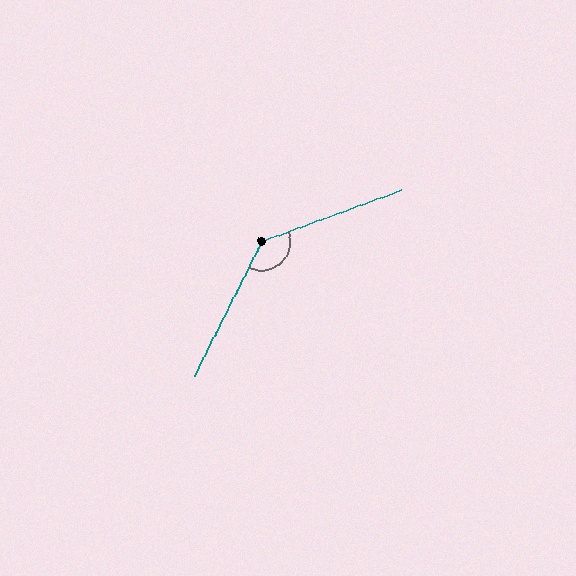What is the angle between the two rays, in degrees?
Approximately 137 degrees.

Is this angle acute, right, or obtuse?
It is obtuse.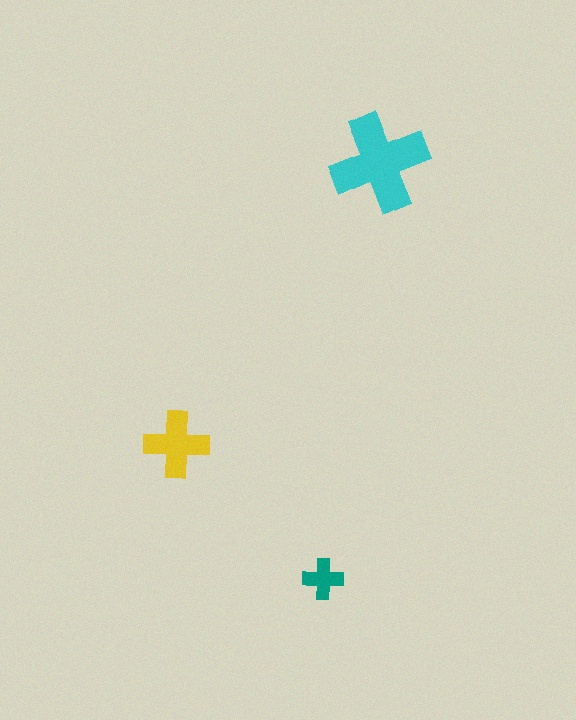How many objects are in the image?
There are 3 objects in the image.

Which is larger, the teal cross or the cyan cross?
The cyan one.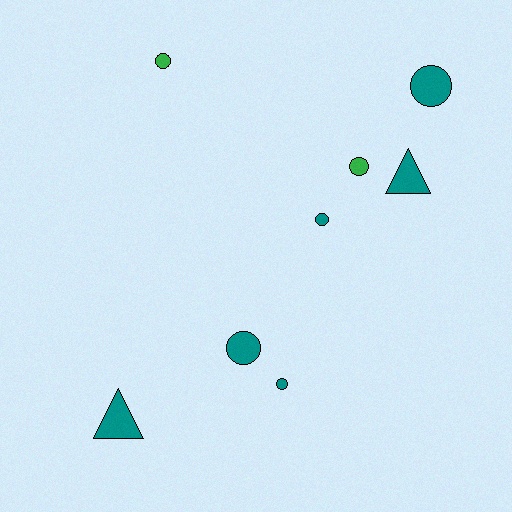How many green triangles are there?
There are no green triangles.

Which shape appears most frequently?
Circle, with 6 objects.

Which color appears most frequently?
Teal, with 6 objects.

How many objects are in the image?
There are 8 objects.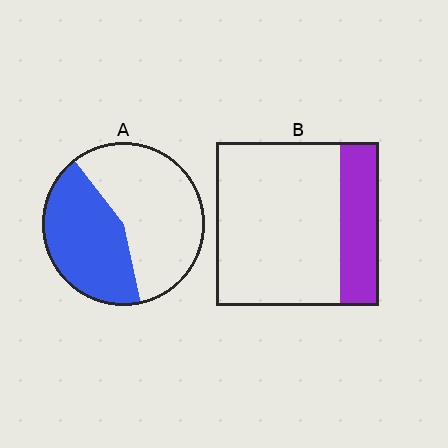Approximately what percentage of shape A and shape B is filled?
A is approximately 45% and B is approximately 25%.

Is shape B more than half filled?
No.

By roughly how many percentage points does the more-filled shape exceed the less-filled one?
By roughly 20 percentage points (A over B).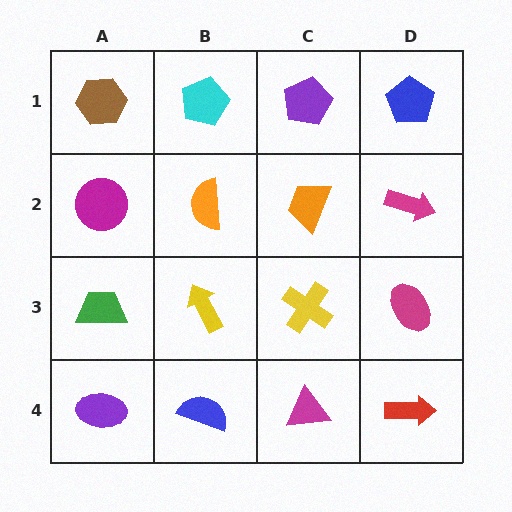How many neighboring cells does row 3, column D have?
3.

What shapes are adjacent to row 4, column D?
A magenta ellipse (row 3, column D), a magenta triangle (row 4, column C).